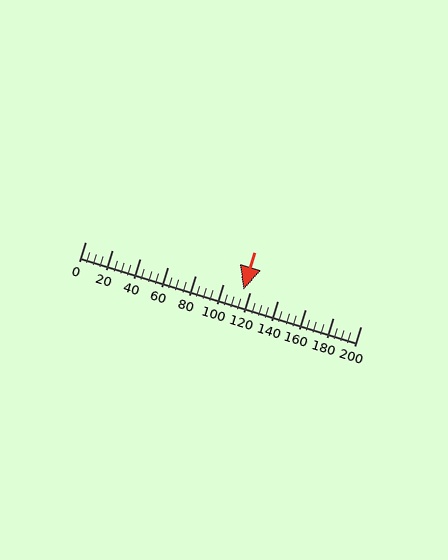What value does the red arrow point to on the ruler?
The red arrow points to approximately 115.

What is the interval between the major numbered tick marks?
The major tick marks are spaced 20 units apart.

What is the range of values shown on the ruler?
The ruler shows values from 0 to 200.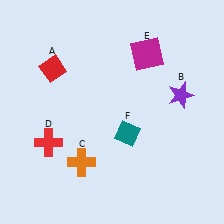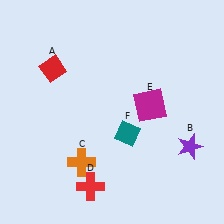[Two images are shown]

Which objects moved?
The objects that moved are: the purple star (B), the red cross (D), the magenta square (E).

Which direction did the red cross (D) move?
The red cross (D) moved down.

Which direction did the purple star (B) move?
The purple star (B) moved down.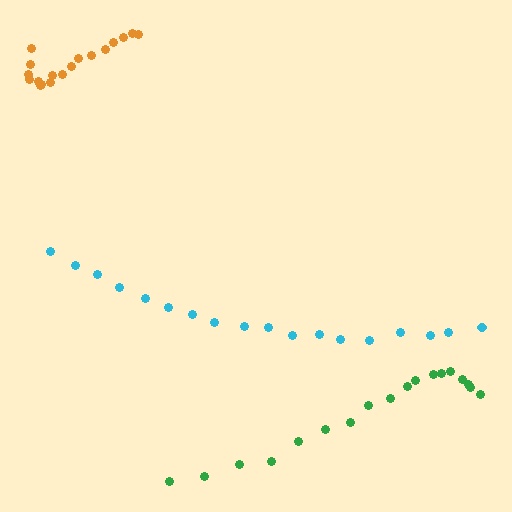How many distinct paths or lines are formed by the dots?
There are 3 distinct paths.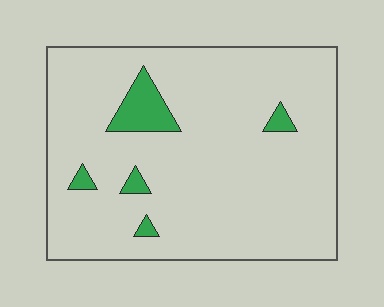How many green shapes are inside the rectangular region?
5.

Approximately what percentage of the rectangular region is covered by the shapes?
Approximately 5%.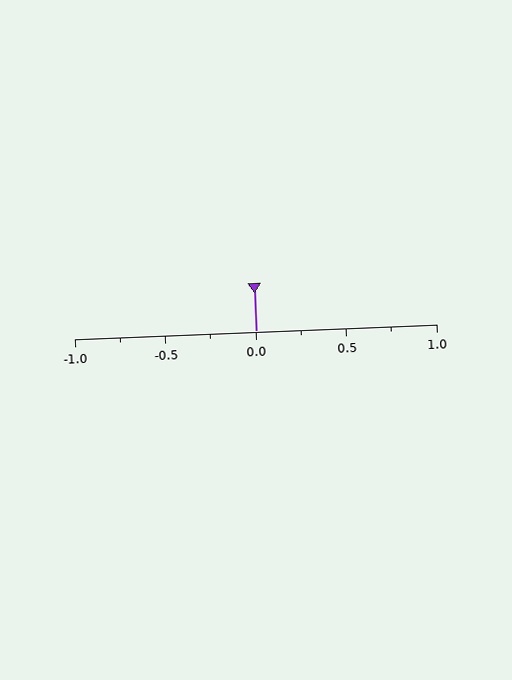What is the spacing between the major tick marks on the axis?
The major ticks are spaced 0.5 apart.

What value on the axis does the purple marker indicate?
The marker indicates approximately 0.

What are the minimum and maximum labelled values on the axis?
The axis runs from -1.0 to 1.0.